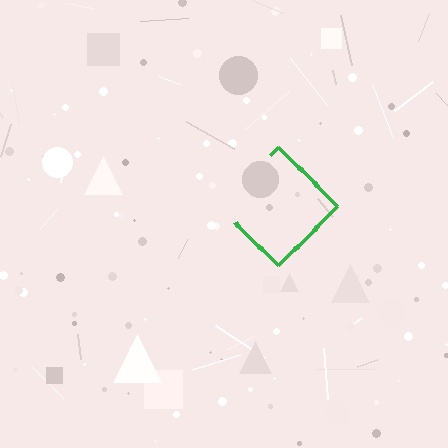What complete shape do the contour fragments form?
The contour fragments form a diamond.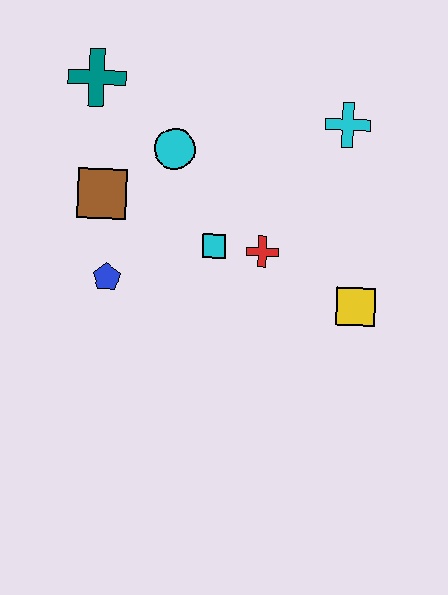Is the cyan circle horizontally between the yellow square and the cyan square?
No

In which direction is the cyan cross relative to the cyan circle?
The cyan cross is to the right of the cyan circle.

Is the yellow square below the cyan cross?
Yes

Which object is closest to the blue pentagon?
The brown square is closest to the blue pentagon.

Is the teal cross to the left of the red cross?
Yes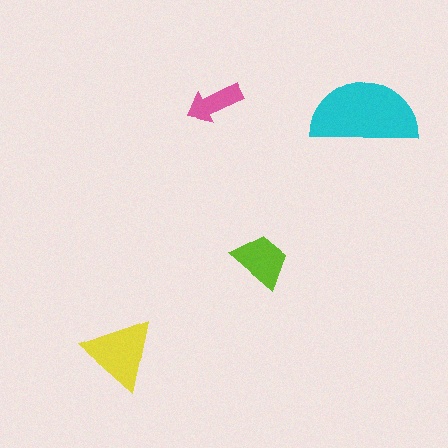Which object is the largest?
The cyan semicircle.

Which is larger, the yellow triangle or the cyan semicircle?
The cyan semicircle.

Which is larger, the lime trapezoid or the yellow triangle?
The yellow triangle.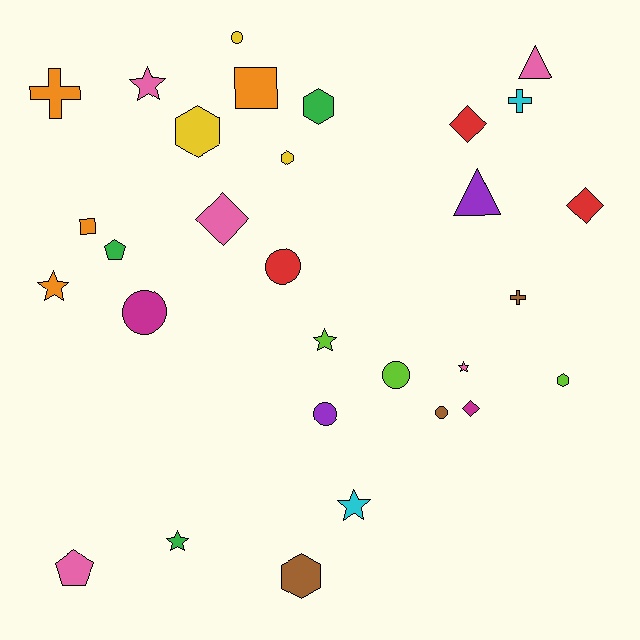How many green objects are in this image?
There are 3 green objects.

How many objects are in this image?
There are 30 objects.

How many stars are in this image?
There are 6 stars.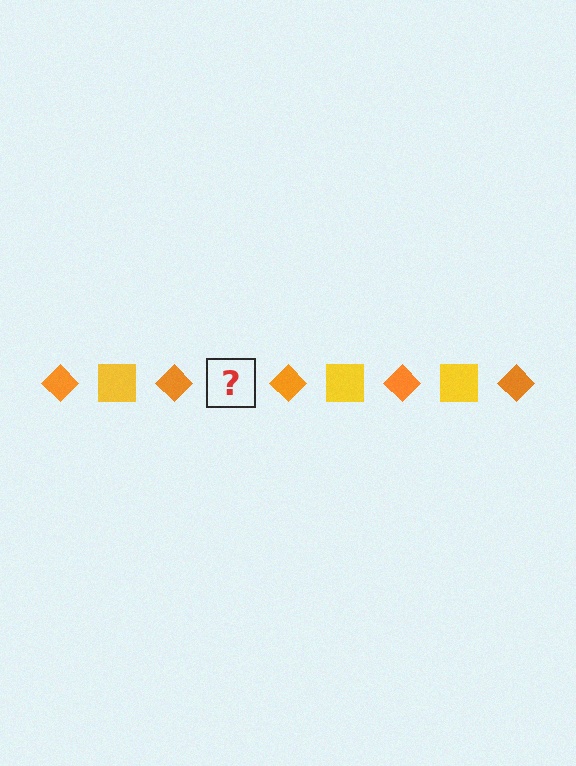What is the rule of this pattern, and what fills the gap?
The rule is that the pattern alternates between orange diamond and yellow square. The gap should be filled with a yellow square.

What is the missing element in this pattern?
The missing element is a yellow square.